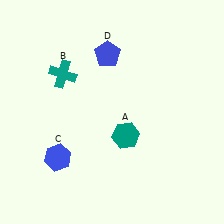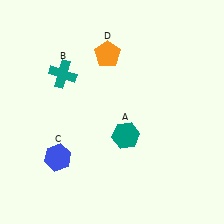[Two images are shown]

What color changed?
The pentagon (D) changed from blue in Image 1 to orange in Image 2.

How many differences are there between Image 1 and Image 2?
There is 1 difference between the two images.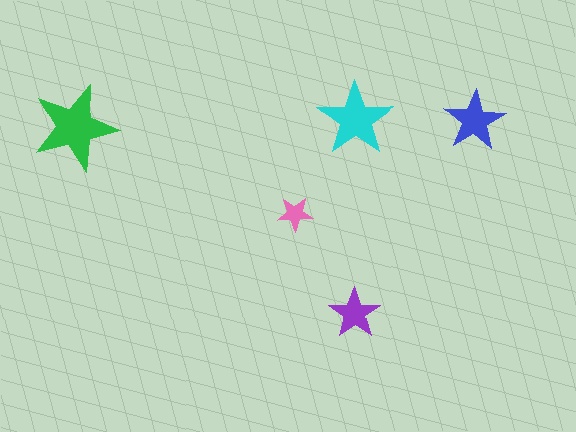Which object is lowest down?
The purple star is bottommost.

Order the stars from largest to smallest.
the green one, the cyan one, the blue one, the purple one, the pink one.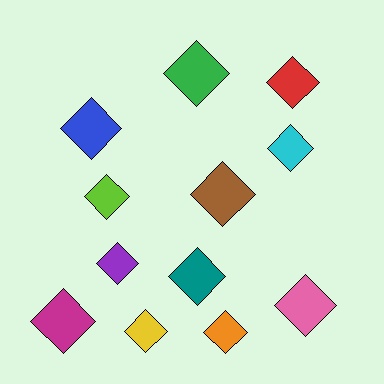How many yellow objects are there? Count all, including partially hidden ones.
There is 1 yellow object.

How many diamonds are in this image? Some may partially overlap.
There are 12 diamonds.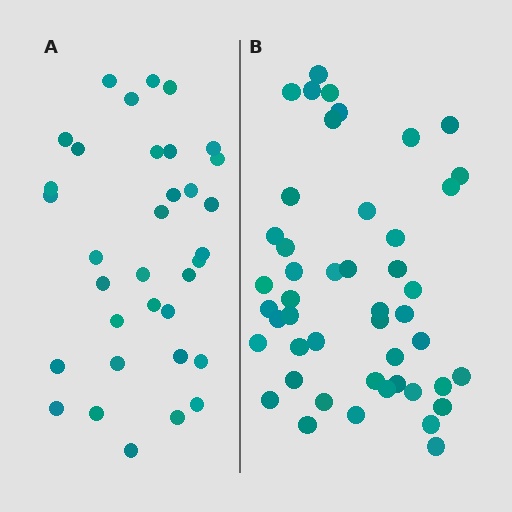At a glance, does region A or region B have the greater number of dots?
Region B (the right region) has more dots.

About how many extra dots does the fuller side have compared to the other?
Region B has approximately 15 more dots than region A.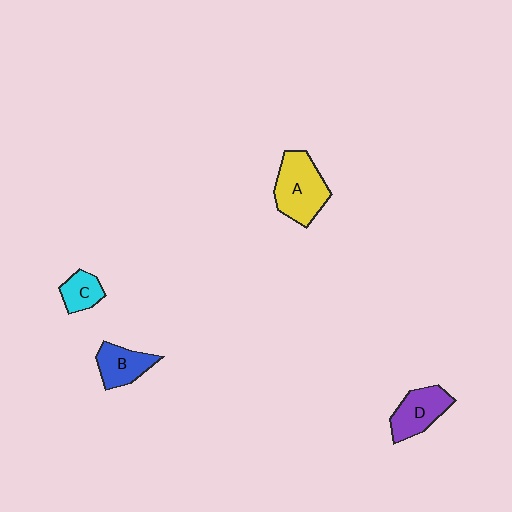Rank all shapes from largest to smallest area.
From largest to smallest: A (yellow), D (purple), B (blue), C (cyan).